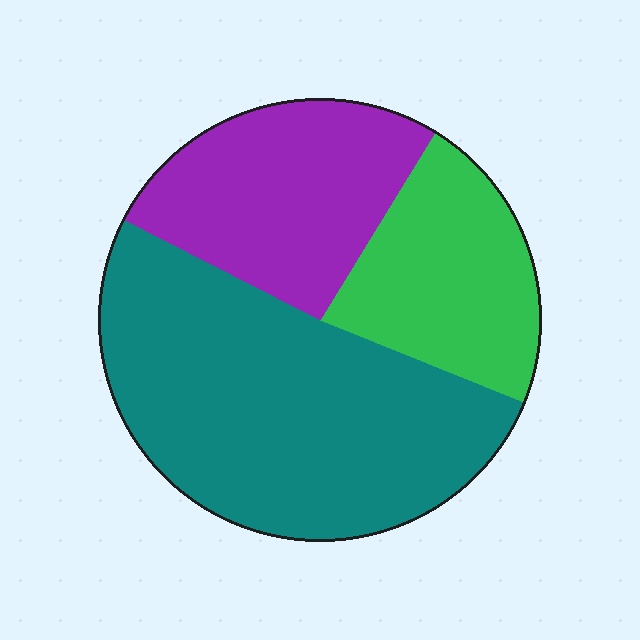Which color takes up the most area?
Teal, at roughly 50%.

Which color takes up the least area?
Green, at roughly 20%.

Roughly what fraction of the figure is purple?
Purple covers about 25% of the figure.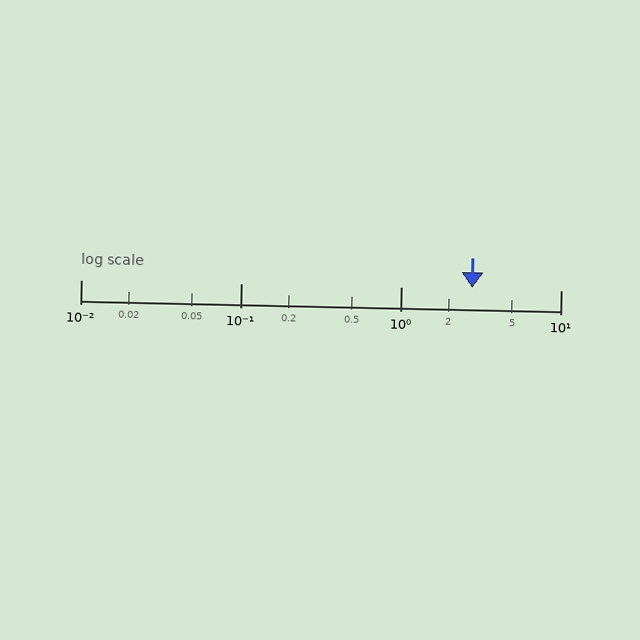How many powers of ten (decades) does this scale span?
The scale spans 3 decades, from 0.01 to 10.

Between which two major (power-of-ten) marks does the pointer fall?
The pointer is between 1 and 10.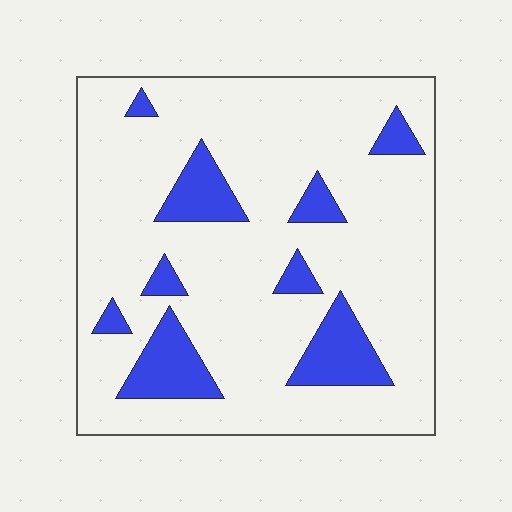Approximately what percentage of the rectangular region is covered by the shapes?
Approximately 15%.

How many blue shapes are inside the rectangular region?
9.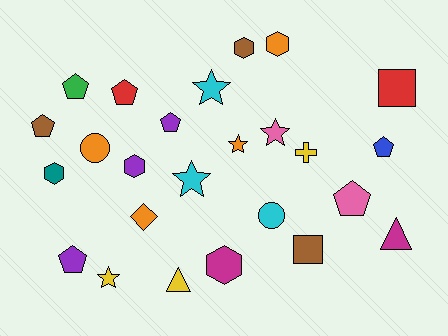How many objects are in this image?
There are 25 objects.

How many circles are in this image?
There are 2 circles.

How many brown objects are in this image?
There are 3 brown objects.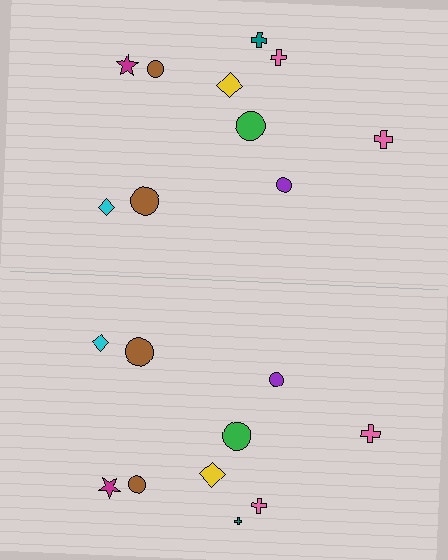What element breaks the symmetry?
The teal cross on the bottom side has a different size than its mirror counterpart.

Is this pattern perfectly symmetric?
No, the pattern is not perfectly symmetric. The teal cross on the bottom side has a different size than its mirror counterpart.